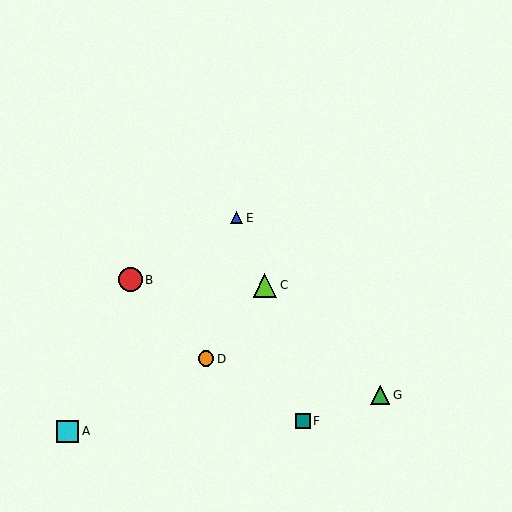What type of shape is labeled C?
Shape C is a lime triangle.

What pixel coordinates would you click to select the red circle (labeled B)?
Click at (130, 280) to select the red circle B.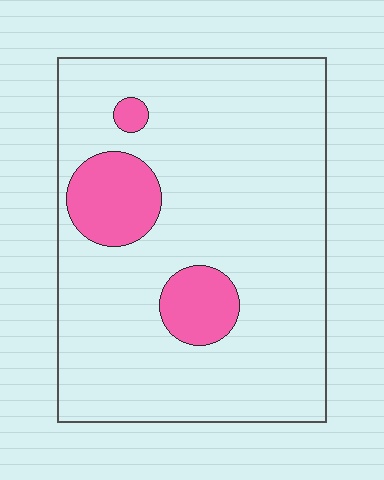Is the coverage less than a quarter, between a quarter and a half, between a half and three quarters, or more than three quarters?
Less than a quarter.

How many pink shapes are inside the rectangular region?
3.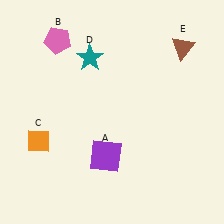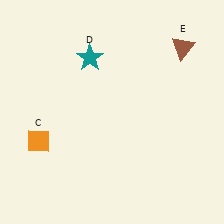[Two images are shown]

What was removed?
The purple square (A), the pink pentagon (B) were removed in Image 2.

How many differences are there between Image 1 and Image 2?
There are 2 differences between the two images.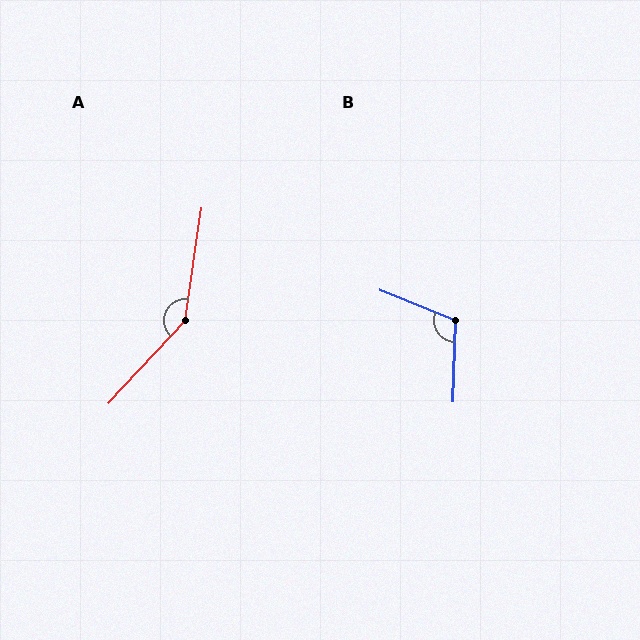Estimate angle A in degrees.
Approximately 145 degrees.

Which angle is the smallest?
B, at approximately 110 degrees.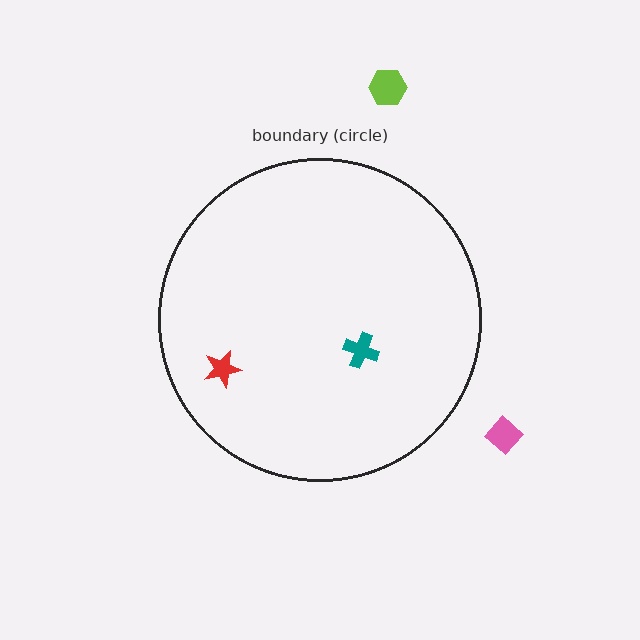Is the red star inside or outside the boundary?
Inside.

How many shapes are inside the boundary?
2 inside, 2 outside.